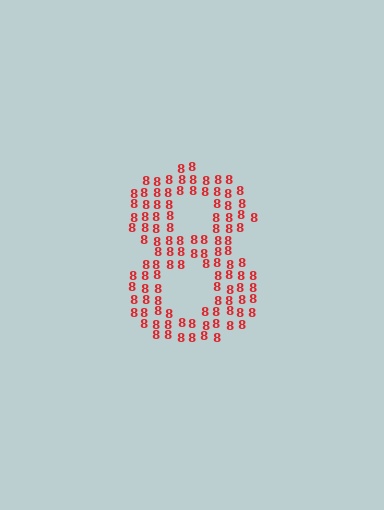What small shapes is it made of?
It is made of small digit 8's.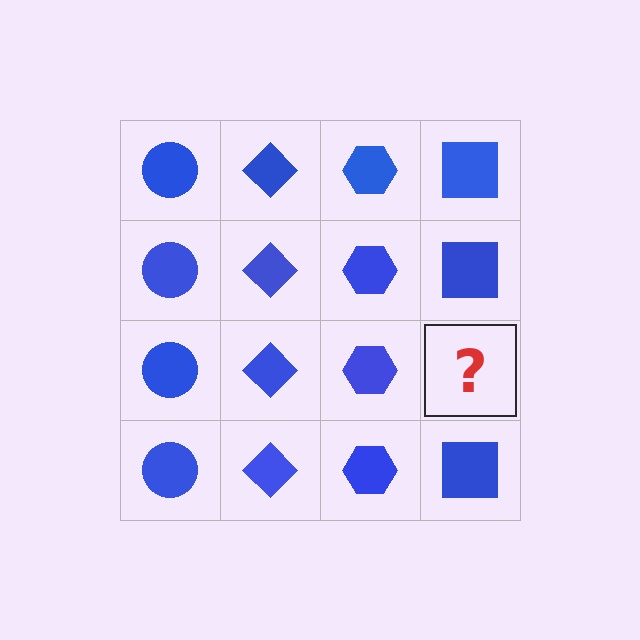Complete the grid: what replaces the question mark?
The question mark should be replaced with a blue square.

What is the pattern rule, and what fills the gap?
The rule is that each column has a consistent shape. The gap should be filled with a blue square.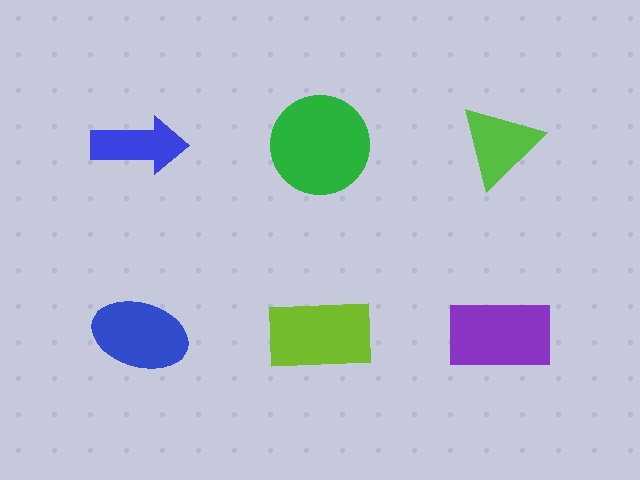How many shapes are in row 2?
3 shapes.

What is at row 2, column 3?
A purple rectangle.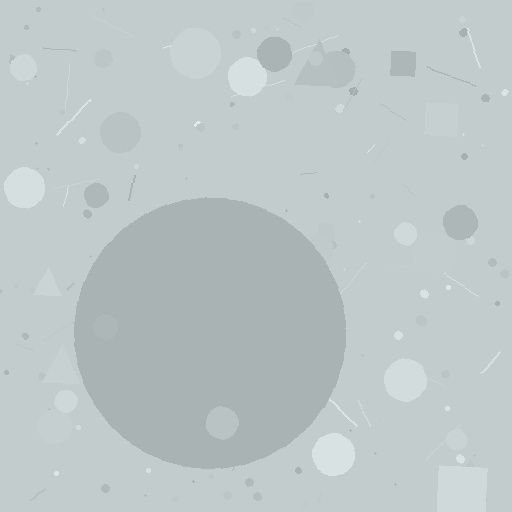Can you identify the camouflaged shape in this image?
The camouflaged shape is a circle.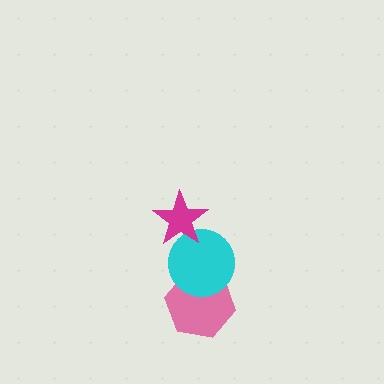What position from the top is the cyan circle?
The cyan circle is 2nd from the top.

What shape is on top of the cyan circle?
The magenta star is on top of the cyan circle.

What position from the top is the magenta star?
The magenta star is 1st from the top.